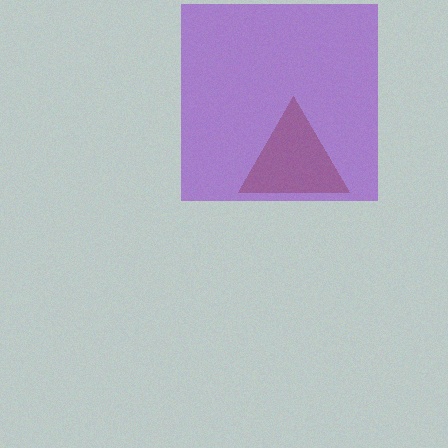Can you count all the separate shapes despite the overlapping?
Yes, there are 2 separate shapes.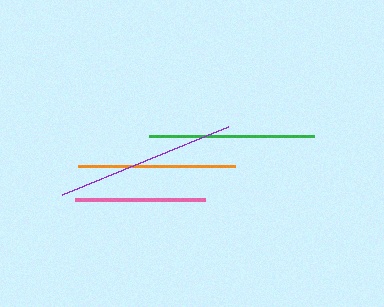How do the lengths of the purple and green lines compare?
The purple and green lines are approximately the same length.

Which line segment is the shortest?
The pink line is the shortest at approximately 130 pixels.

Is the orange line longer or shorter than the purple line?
The purple line is longer than the orange line.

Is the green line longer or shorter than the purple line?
The purple line is longer than the green line.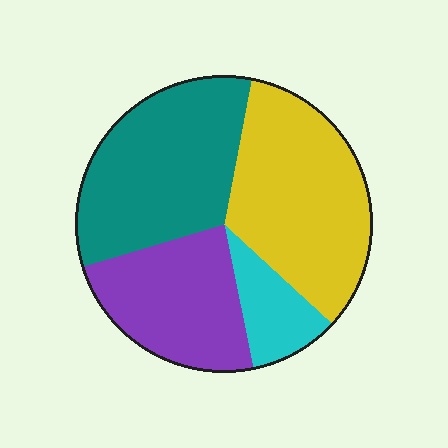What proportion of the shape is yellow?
Yellow takes up between a quarter and a half of the shape.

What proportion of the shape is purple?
Purple takes up about one quarter (1/4) of the shape.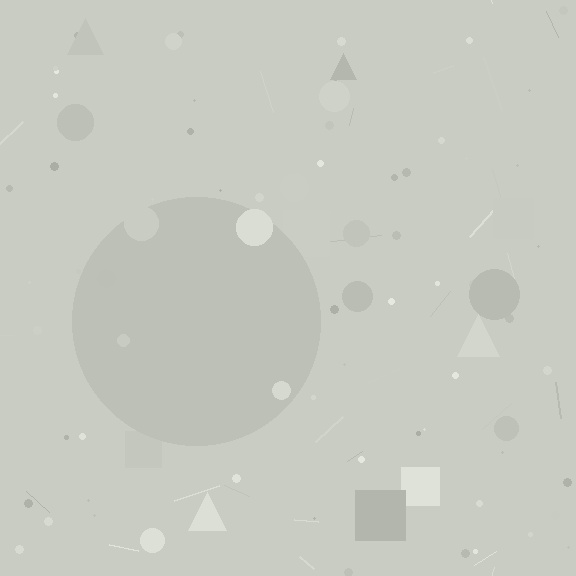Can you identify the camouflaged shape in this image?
The camouflaged shape is a circle.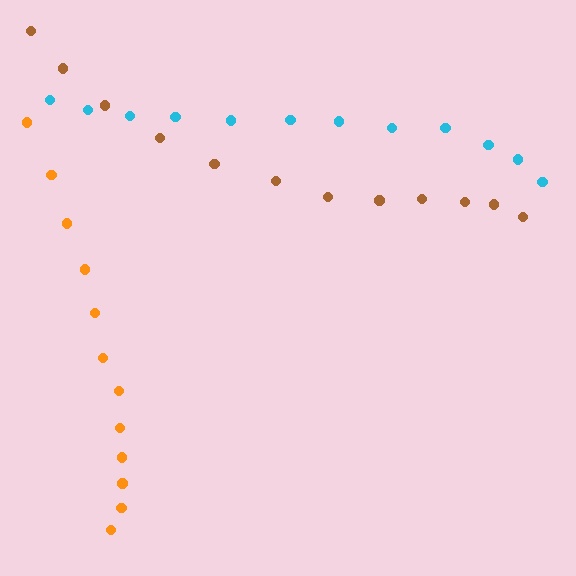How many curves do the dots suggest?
There are 3 distinct paths.